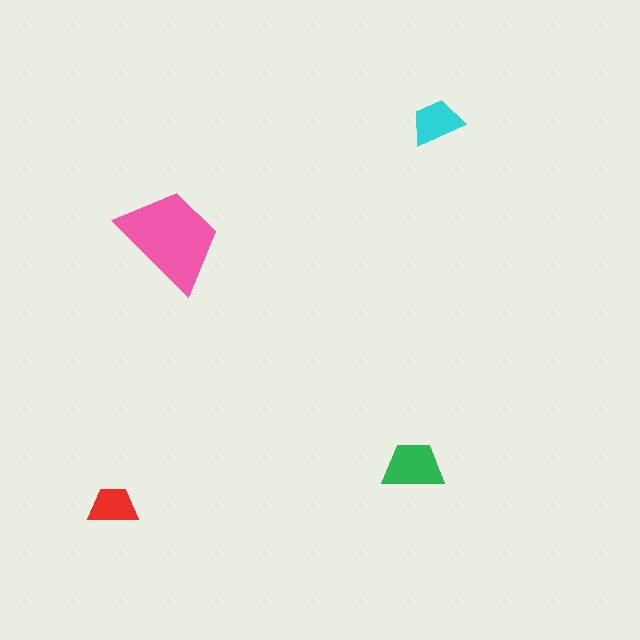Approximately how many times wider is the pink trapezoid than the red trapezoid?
About 2 times wider.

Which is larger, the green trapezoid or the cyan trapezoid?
The green one.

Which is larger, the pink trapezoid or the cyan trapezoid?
The pink one.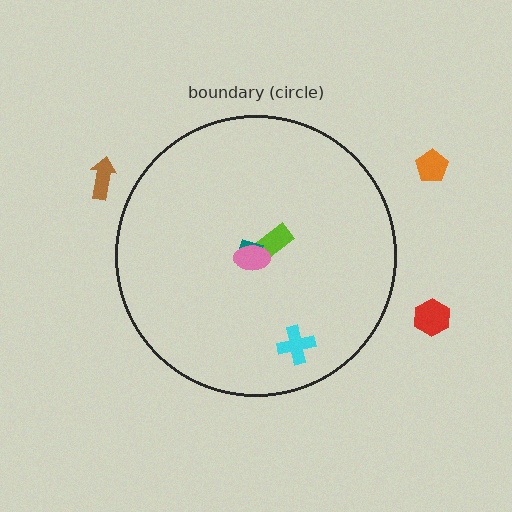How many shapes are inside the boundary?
4 inside, 3 outside.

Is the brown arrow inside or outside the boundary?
Outside.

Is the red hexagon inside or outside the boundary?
Outside.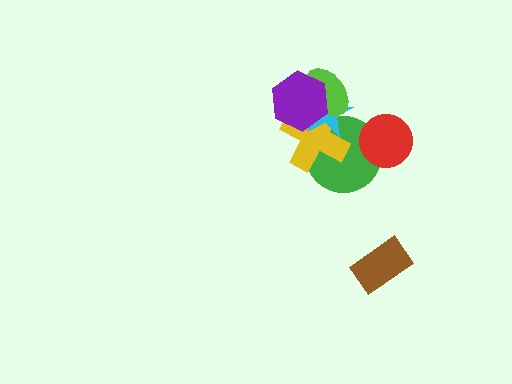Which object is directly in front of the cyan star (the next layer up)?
The lime ellipse is directly in front of the cyan star.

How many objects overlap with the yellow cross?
4 objects overlap with the yellow cross.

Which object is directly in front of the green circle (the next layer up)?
The yellow cross is directly in front of the green circle.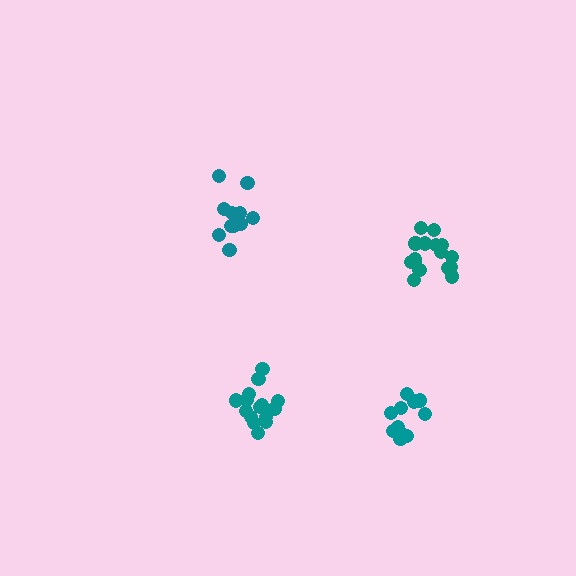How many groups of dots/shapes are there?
There are 4 groups.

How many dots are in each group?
Group 1: 12 dots, Group 2: 16 dots, Group 3: 15 dots, Group 4: 12 dots (55 total).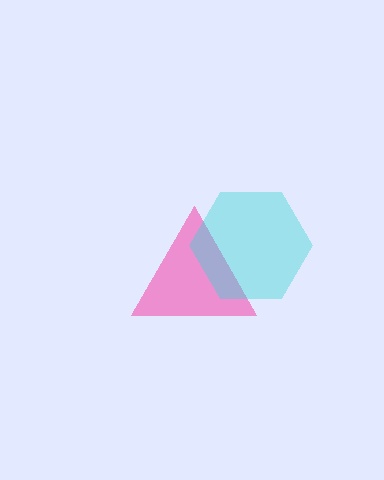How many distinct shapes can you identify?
There are 2 distinct shapes: a pink triangle, a cyan hexagon.